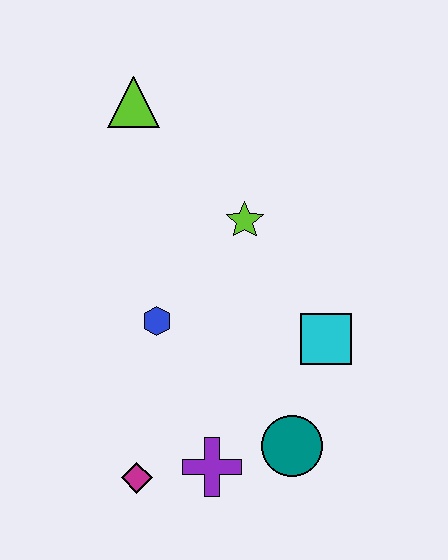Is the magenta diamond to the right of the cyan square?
No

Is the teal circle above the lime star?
No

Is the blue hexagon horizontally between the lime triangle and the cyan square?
Yes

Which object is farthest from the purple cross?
The lime triangle is farthest from the purple cross.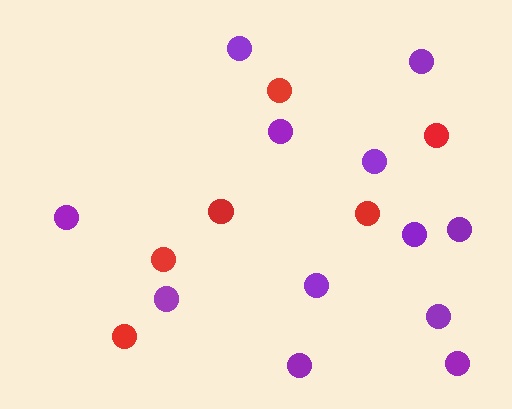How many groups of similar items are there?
There are 2 groups: one group of red circles (6) and one group of purple circles (12).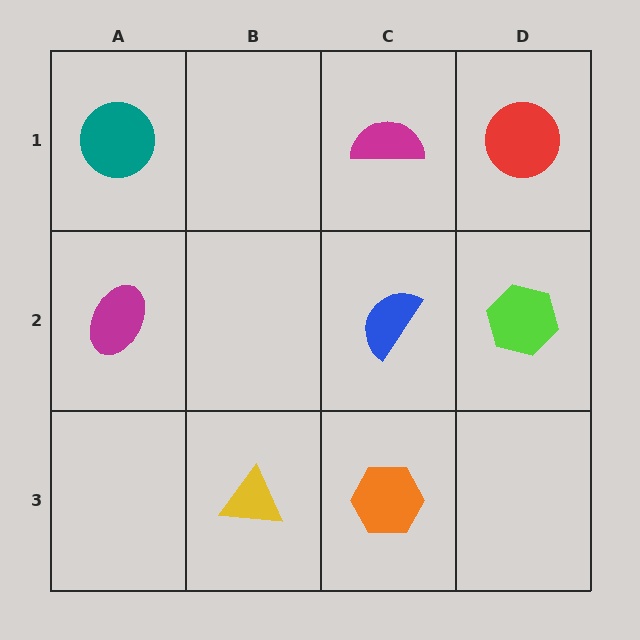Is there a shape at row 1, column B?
No, that cell is empty.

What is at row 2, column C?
A blue semicircle.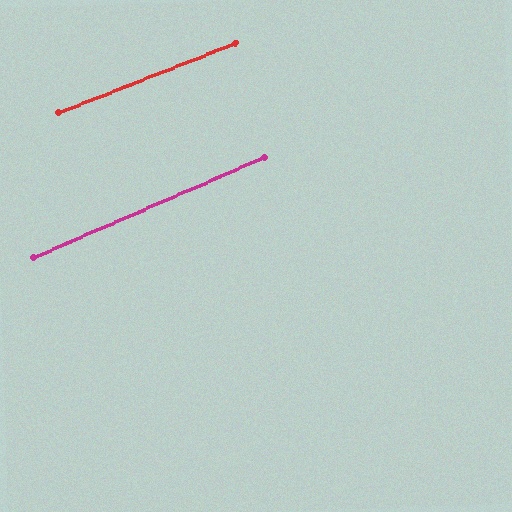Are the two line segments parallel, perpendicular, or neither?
Parallel — their directions differ by only 1.8°.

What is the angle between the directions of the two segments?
Approximately 2 degrees.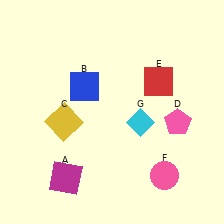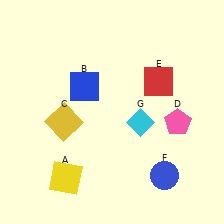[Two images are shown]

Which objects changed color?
A changed from magenta to yellow. F changed from pink to blue.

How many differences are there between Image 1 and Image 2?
There are 2 differences between the two images.